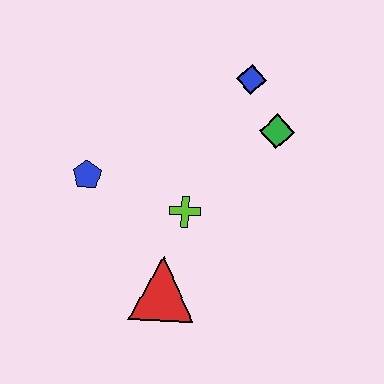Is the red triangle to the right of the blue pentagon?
Yes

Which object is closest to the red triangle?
The lime cross is closest to the red triangle.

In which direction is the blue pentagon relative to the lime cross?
The blue pentagon is to the left of the lime cross.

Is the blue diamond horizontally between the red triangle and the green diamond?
Yes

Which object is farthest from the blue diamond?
The red triangle is farthest from the blue diamond.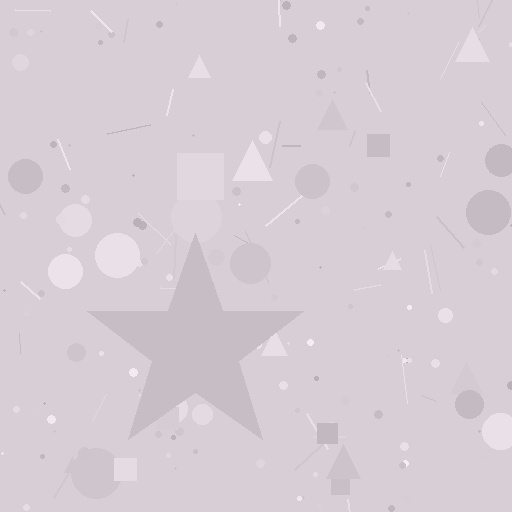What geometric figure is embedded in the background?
A star is embedded in the background.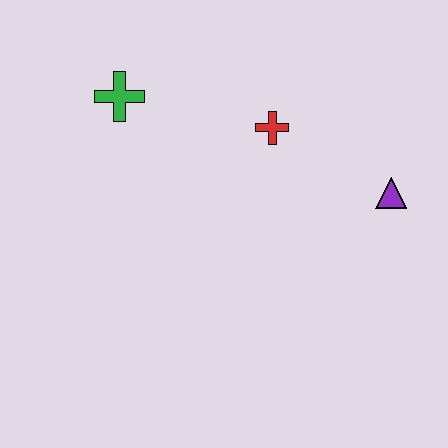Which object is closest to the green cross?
The red cross is closest to the green cross.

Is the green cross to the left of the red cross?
Yes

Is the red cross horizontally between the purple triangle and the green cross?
Yes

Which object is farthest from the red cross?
The green cross is farthest from the red cross.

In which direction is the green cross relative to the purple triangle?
The green cross is to the left of the purple triangle.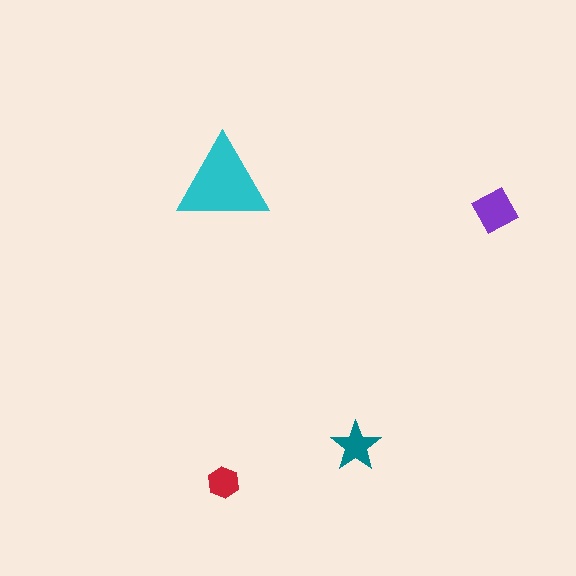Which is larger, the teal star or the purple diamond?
The purple diamond.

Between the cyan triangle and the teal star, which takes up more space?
The cyan triangle.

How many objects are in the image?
There are 4 objects in the image.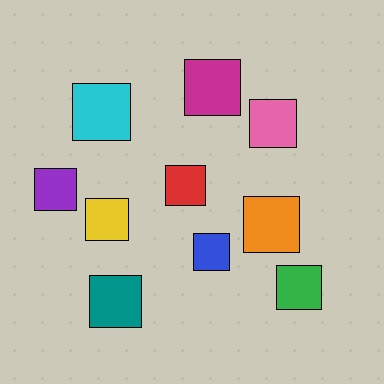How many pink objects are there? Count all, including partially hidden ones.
There is 1 pink object.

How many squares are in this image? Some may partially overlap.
There are 10 squares.